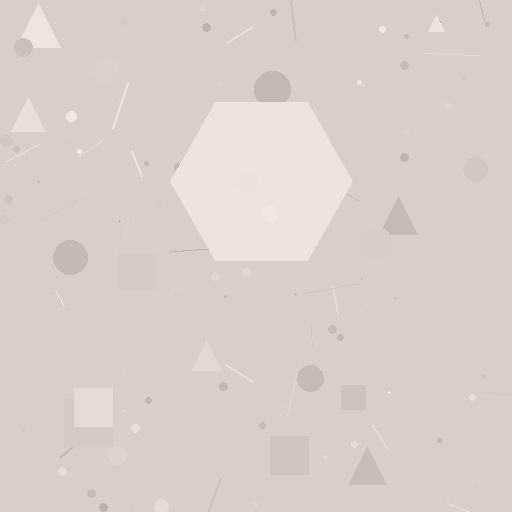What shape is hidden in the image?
A hexagon is hidden in the image.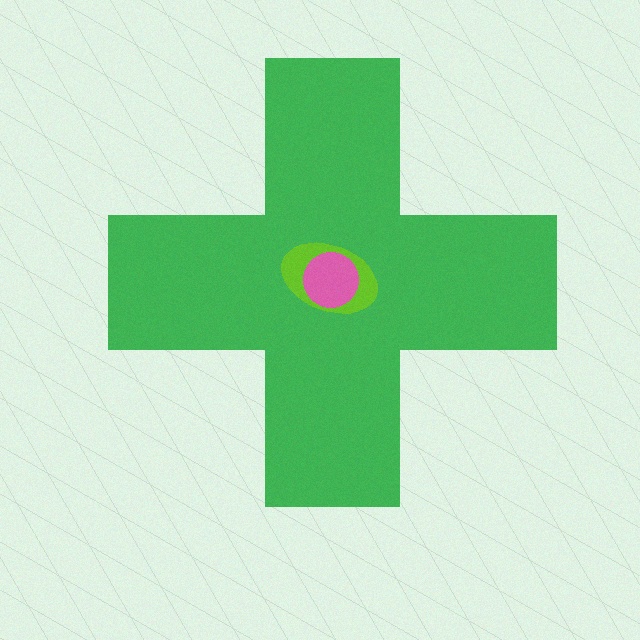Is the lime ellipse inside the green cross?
Yes.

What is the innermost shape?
The pink circle.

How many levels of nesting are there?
3.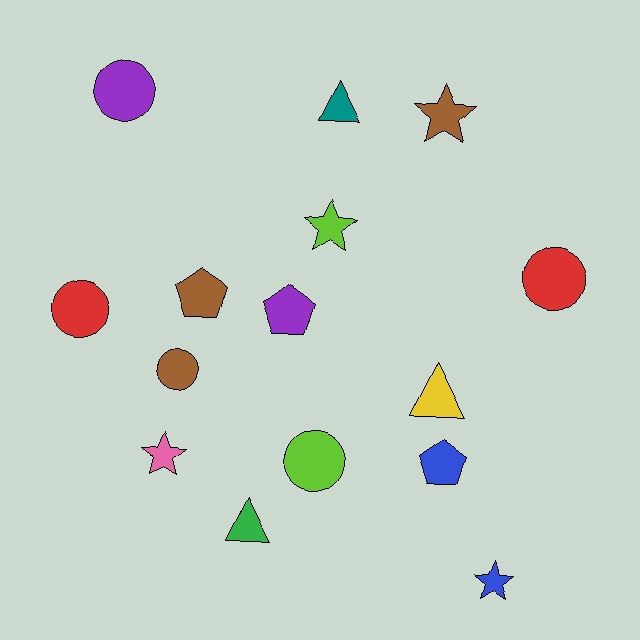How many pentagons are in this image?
There are 3 pentagons.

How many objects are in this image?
There are 15 objects.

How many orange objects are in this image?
There are no orange objects.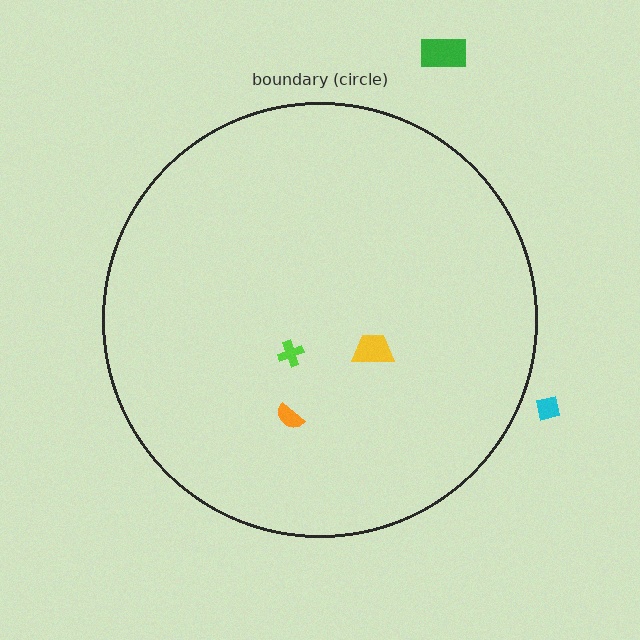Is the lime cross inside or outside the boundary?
Inside.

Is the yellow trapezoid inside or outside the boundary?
Inside.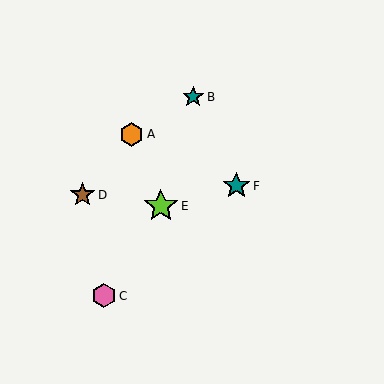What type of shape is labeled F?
Shape F is a teal star.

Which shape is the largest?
The lime star (labeled E) is the largest.